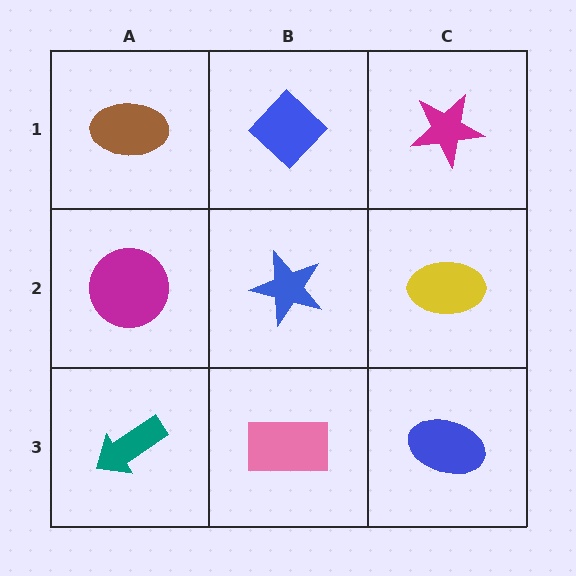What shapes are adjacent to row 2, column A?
A brown ellipse (row 1, column A), a teal arrow (row 3, column A), a blue star (row 2, column B).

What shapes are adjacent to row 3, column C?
A yellow ellipse (row 2, column C), a pink rectangle (row 3, column B).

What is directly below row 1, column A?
A magenta circle.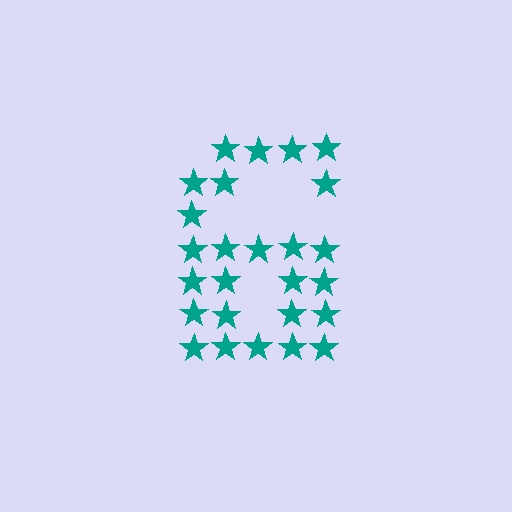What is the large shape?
The large shape is the digit 6.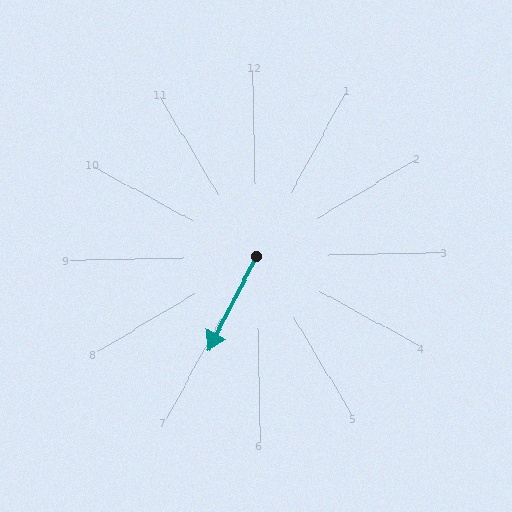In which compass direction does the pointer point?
Southwest.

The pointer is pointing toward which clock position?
Roughly 7 o'clock.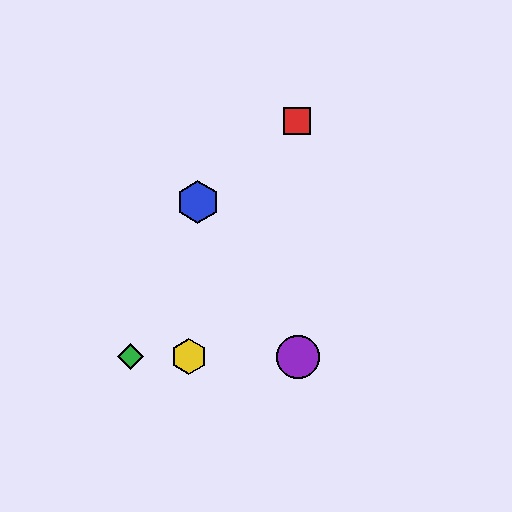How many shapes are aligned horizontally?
3 shapes (the green diamond, the yellow hexagon, the purple circle) are aligned horizontally.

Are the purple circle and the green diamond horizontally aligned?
Yes, both are at y≈357.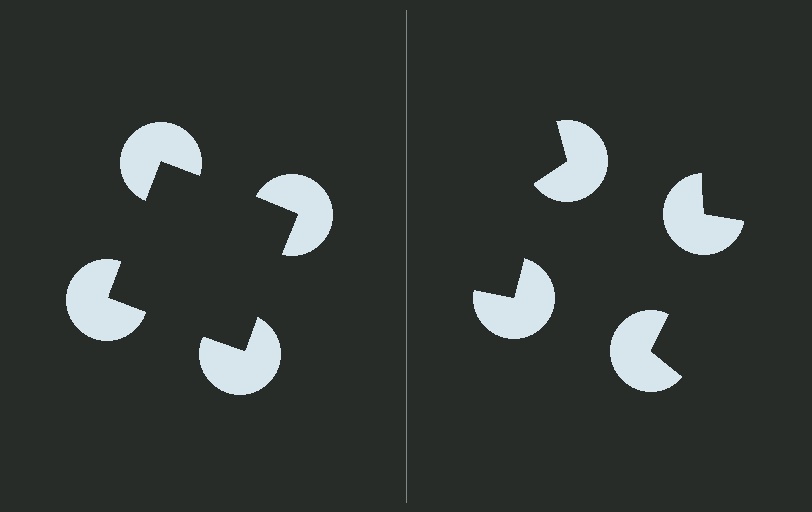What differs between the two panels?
The pac-man discs are positioned identically on both sides; only the wedge orientations differ. On the left they align to a square; on the right they are misaligned.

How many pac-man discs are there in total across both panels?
8 — 4 on each side.